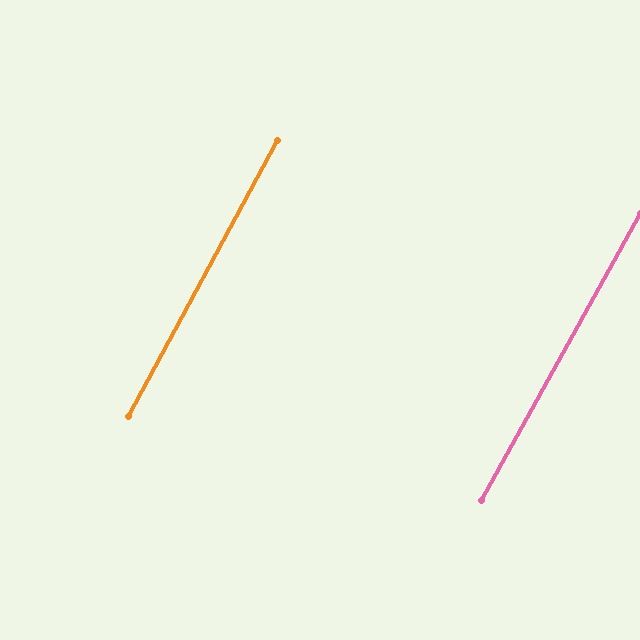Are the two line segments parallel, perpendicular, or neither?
Parallel — their directions differ by only 0.5°.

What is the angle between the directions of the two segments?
Approximately 1 degree.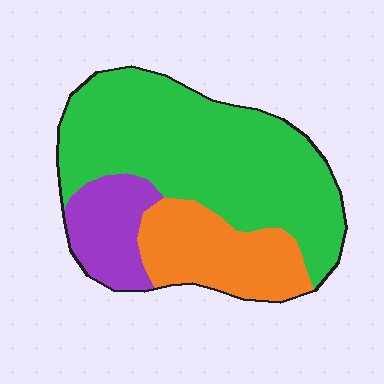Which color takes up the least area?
Purple, at roughly 15%.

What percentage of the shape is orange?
Orange covers roughly 25% of the shape.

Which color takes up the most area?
Green, at roughly 60%.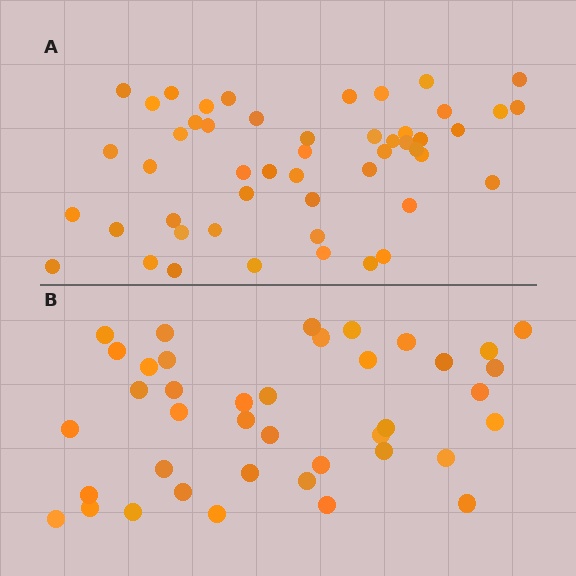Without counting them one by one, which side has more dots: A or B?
Region A (the top region) has more dots.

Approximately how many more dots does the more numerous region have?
Region A has roughly 10 or so more dots than region B.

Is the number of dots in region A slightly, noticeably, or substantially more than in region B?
Region A has noticeably more, but not dramatically so. The ratio is roughly 1.2 to 1.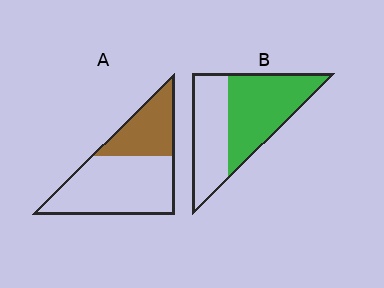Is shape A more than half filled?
No.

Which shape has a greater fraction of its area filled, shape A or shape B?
Shape B.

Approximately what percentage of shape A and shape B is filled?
A is approximately 35% and B is approximately 55%.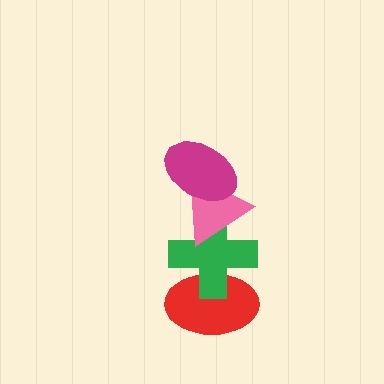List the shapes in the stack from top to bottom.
From top to bottom: the magenta ellipse, the pink triangle, the green cross, the red ellipse.